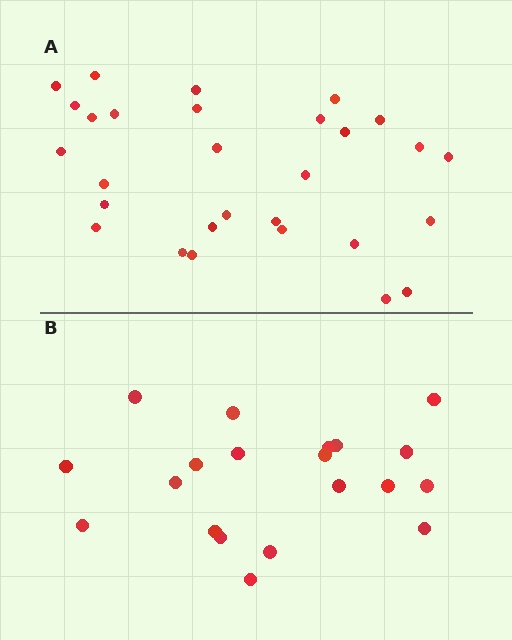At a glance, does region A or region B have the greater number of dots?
Region A (the top region) has more dots.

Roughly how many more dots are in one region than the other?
Region A has roughly 8 or so more dots than region B.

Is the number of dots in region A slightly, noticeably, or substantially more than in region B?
Region A has substantially more. The ratio is roughly 1.4 to 1.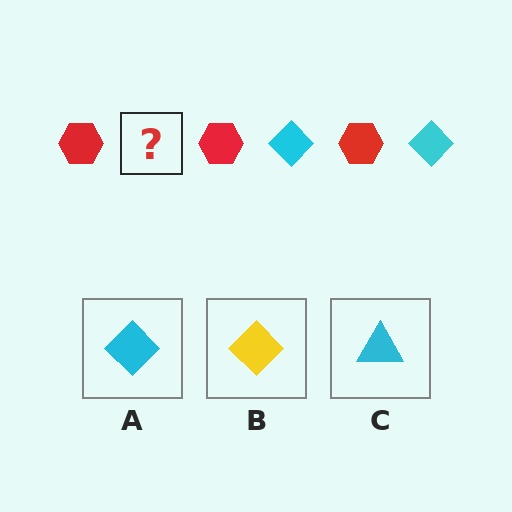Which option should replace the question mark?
Option A.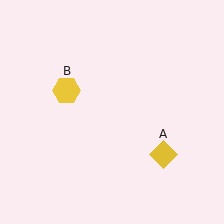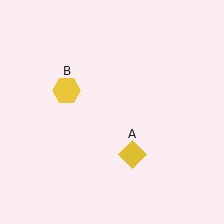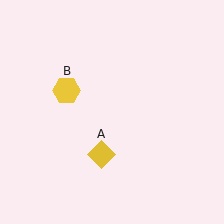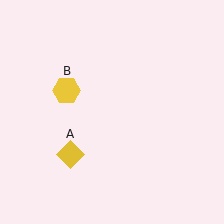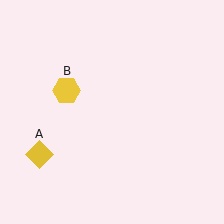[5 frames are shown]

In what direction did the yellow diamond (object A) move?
The yellow diamond (object A) moved left.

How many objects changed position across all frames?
1 object changed position: yellow diamond (object A).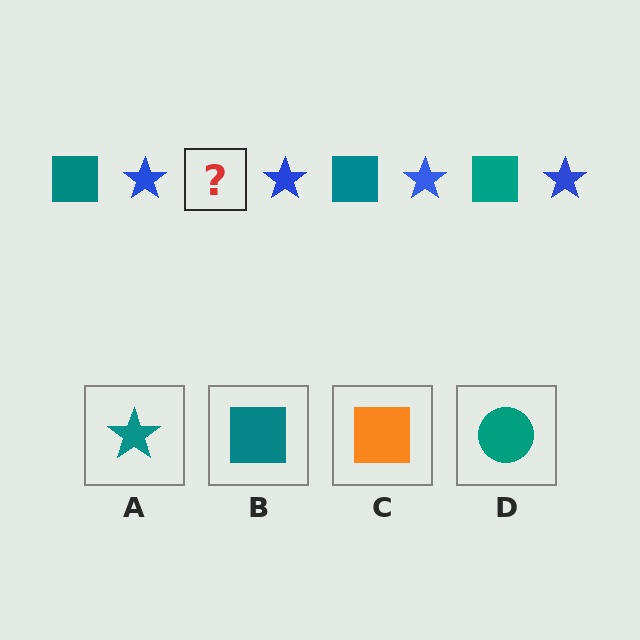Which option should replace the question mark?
Option B.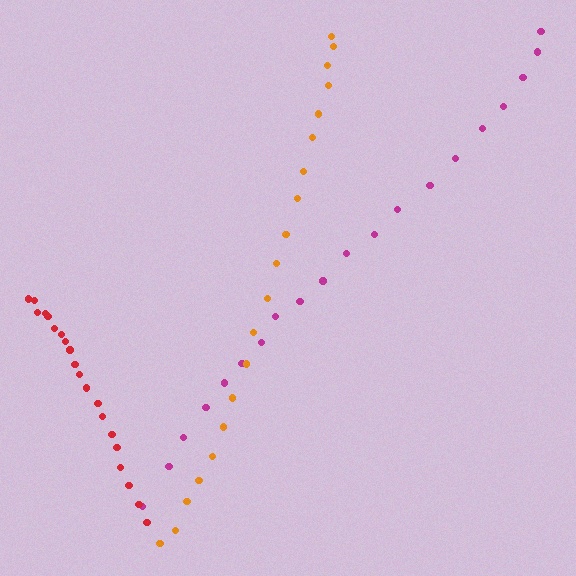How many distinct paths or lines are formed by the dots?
There are 3 distinct paths.